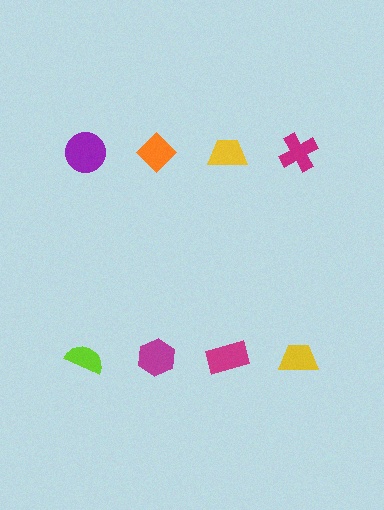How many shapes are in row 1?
4 shapes.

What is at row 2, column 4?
A yellow trapezoid.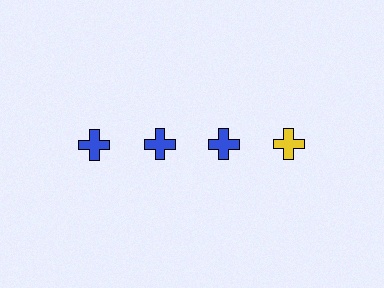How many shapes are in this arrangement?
There are 4 shapes arranged in a grid pattern.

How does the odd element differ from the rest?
It has a different color: yellow instead of blue.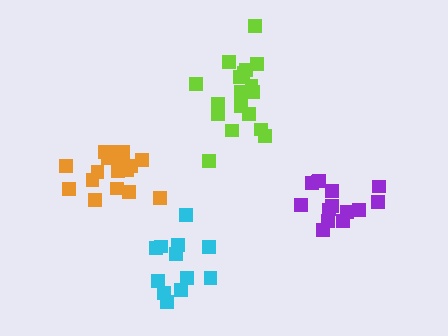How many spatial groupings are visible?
There are 4 spatial groupings.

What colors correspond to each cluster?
The clusters are colored: purple, lime, orange, cyan.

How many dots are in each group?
Group 1: 14 dots, Group 2: 18 dots, Group 3: 18 dots, Group 4: 12 dots (62 total).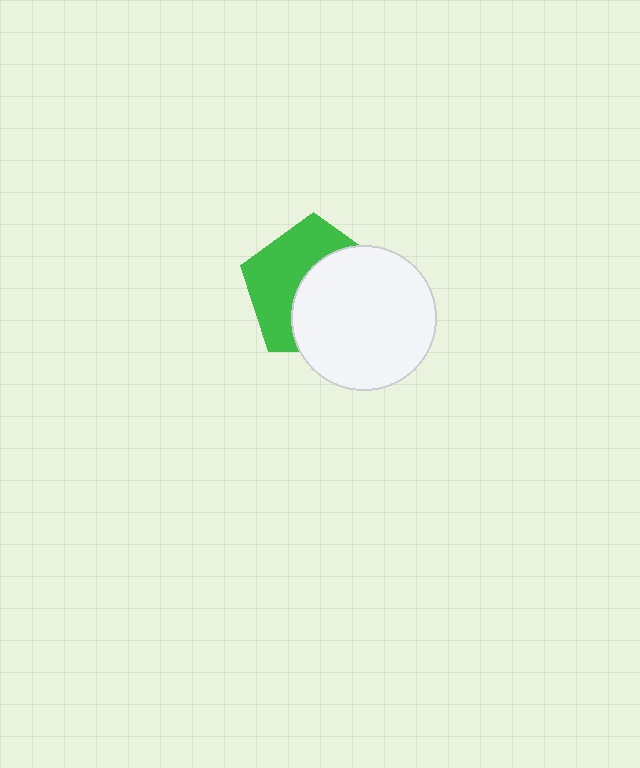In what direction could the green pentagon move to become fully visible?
The green pentagon could move toward the upper-left. That would shift it out from behind the white circle entirely.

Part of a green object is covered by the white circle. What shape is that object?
It is a pentagon.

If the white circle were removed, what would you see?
You would see the complete green pentagon.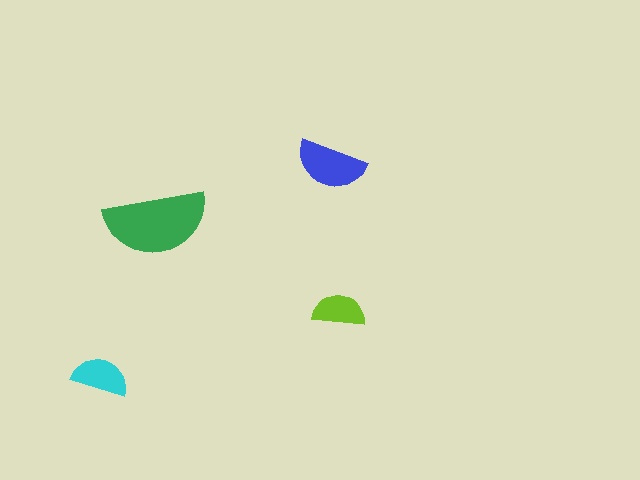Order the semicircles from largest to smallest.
the green one, the blue one, the cyan one, the lime one.